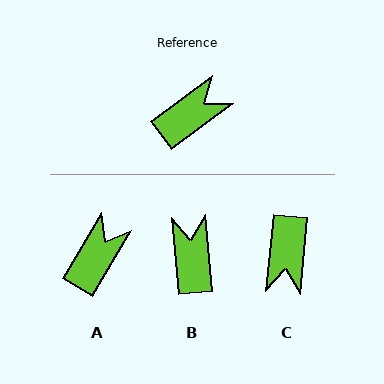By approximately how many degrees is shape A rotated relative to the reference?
Approximately 24 degrees counter-clockwise.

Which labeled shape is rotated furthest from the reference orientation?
C, about 132 degrees away.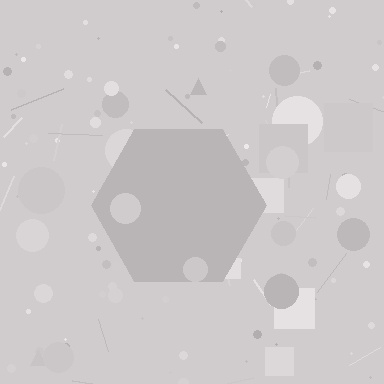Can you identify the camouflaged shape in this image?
The camouflaged shape is a hexagon.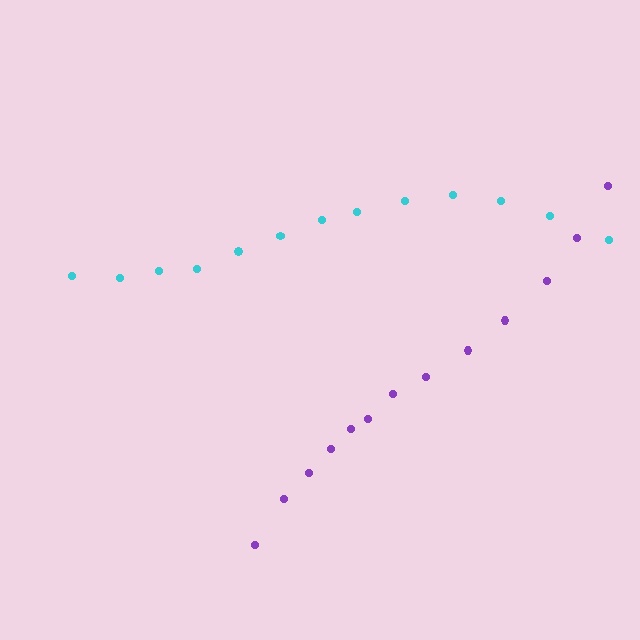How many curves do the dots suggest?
There are 2 distinct paths.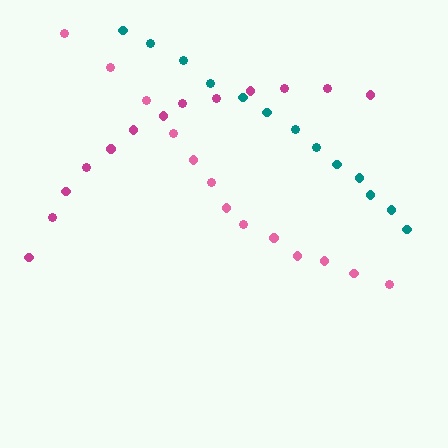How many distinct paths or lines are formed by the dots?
There are 3 distinct paths.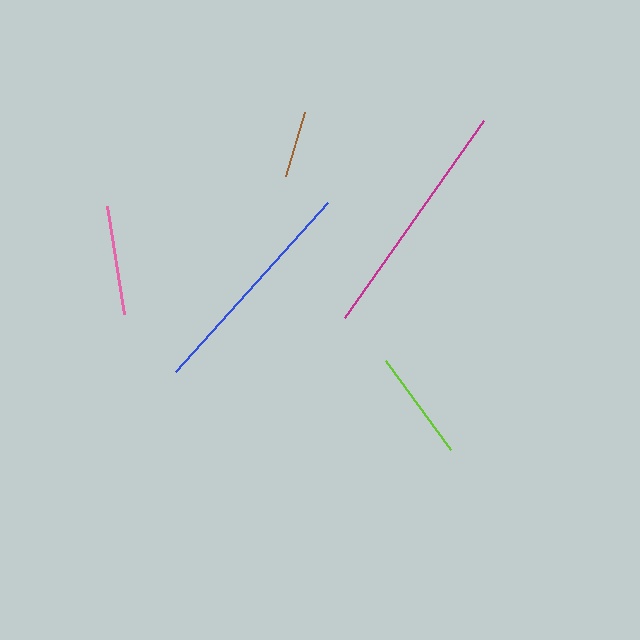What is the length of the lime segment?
The lime segment is approximately 111 pixels long.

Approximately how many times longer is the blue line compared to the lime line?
The blue line is approximately 2.0 times the length of the lime line.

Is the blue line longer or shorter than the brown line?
The blue line is longer than the brown line.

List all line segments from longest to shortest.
From longest to shortest: magenta, blue, lime, pink, brown.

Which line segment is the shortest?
The brown line is the shortest at approximately 67 pixels.